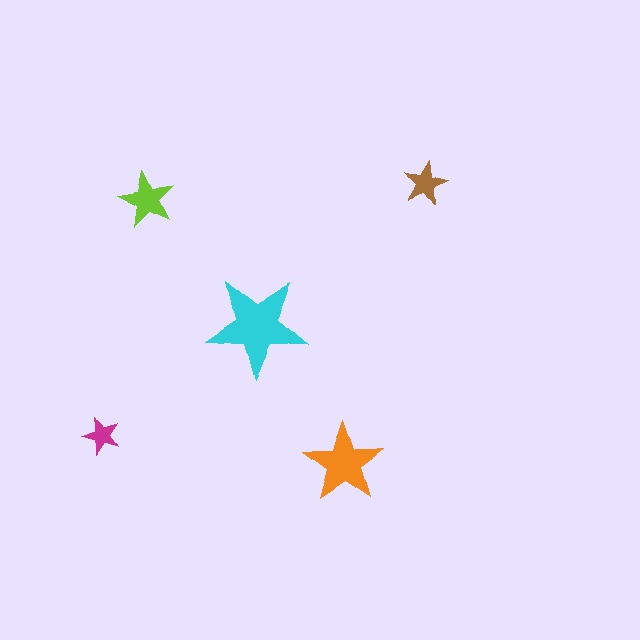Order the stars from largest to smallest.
the cyan one, the orange one, the lime one, the brown one, the magenta one.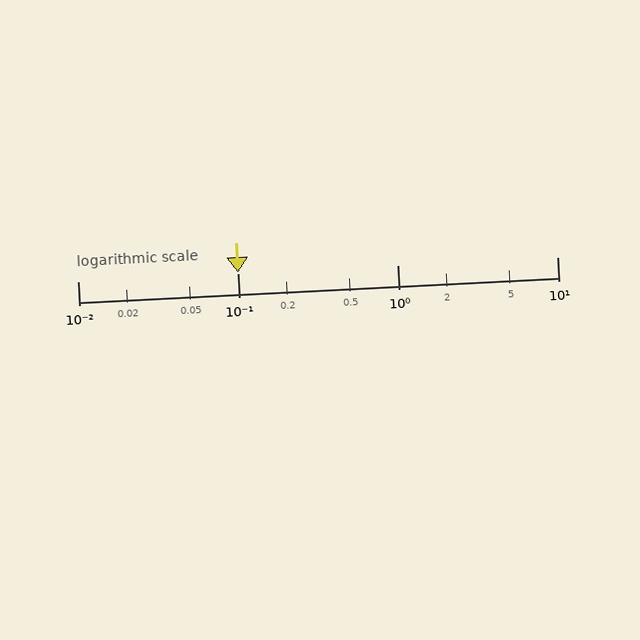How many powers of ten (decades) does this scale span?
The scale spans 3 decades, from 0.01 to 10.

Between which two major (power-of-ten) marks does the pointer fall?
The pointer is between 0.1 and 1.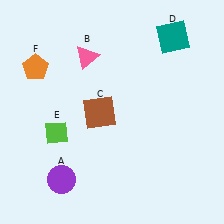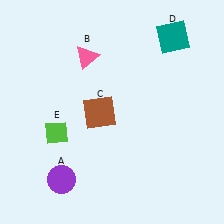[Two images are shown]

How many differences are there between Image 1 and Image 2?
There is 1 difference between the two images.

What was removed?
The orange pentagon (F) was removed in Image 2.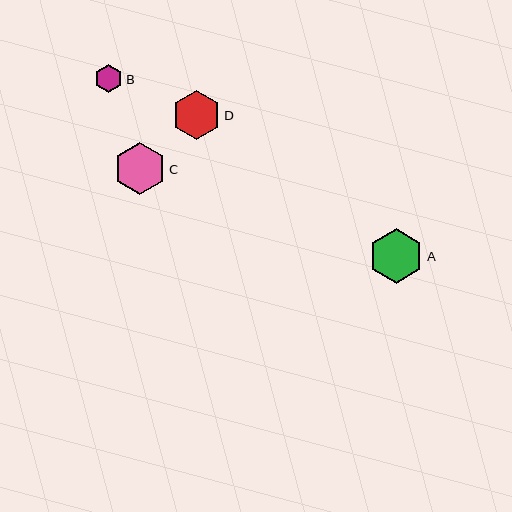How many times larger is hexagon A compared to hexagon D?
Hexagon A is approximately 1.1 times the size of hexagon D.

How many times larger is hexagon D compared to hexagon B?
Hexagon D is approximately 1.8 times the size of hexagon B.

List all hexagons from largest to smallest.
From largest to smallest: A, C, D, B.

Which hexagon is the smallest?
Hexagon B is the smallest with a size of approximately 28 pixels.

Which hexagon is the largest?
Hexagon A is the largest with a size of approximately 55 pixels.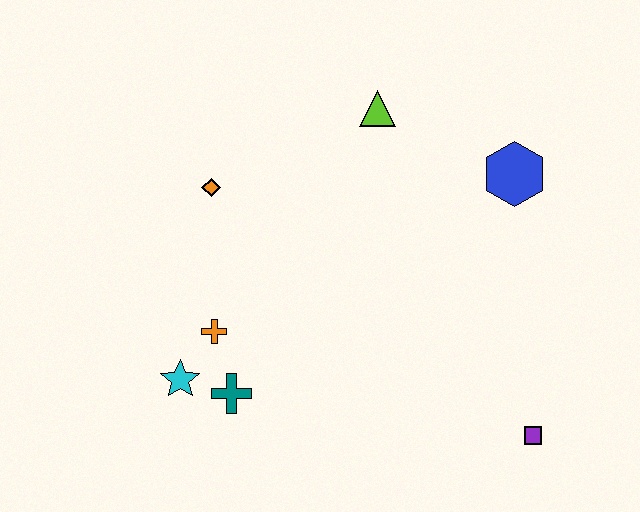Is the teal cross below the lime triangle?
Yes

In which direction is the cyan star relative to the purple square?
The cyan star is to the left of the purple square.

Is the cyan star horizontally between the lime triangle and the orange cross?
No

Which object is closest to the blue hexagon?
The lime triangle is closest to the blue hexagon.